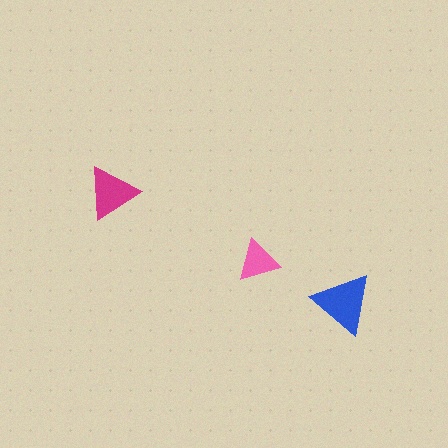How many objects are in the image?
There are 3 objects in the image.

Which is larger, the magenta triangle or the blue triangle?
The blue one.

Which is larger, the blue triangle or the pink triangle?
The blue one.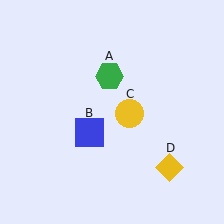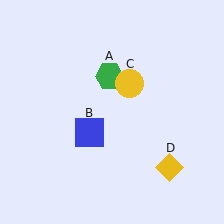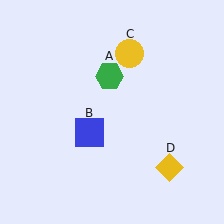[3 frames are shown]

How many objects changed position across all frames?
1 object changed position: yellow circle (object C).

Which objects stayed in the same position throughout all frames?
Green hexagon (object A) and blue square (object B) and yellow diamond (object D) remained stationary.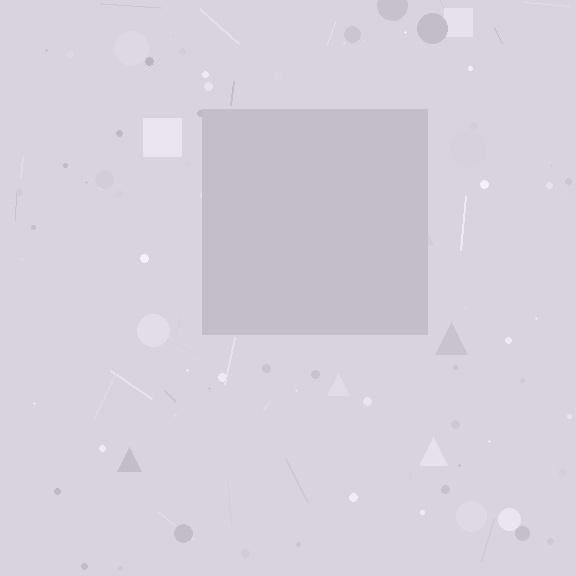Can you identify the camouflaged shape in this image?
The camouflaged shape is a square.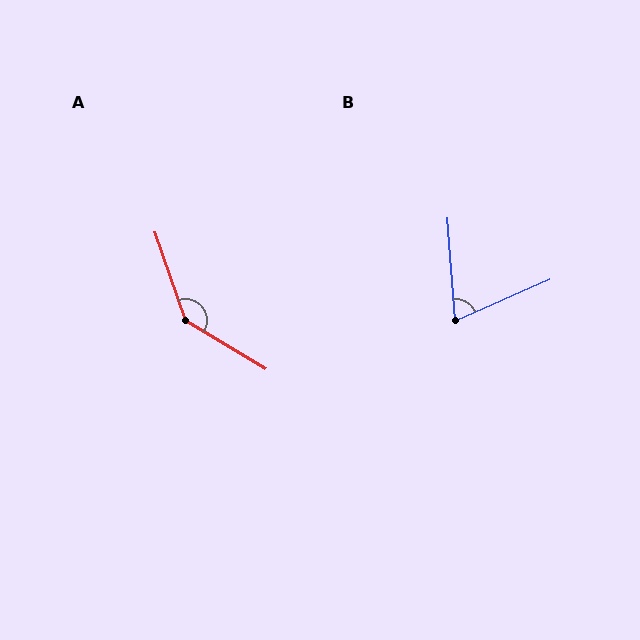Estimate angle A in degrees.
Approximately 140 degrees.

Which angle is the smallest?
B, at approximately 71 degrees.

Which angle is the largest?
A, at approximately 140 degrees.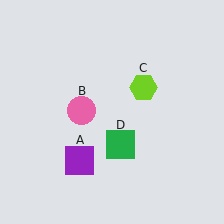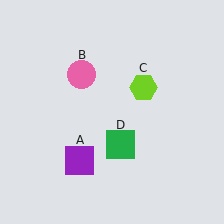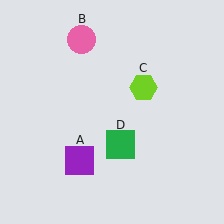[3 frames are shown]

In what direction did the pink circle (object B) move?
The pink circle (object B) moved up.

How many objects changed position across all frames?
1 object changed position: pink circle (object B).